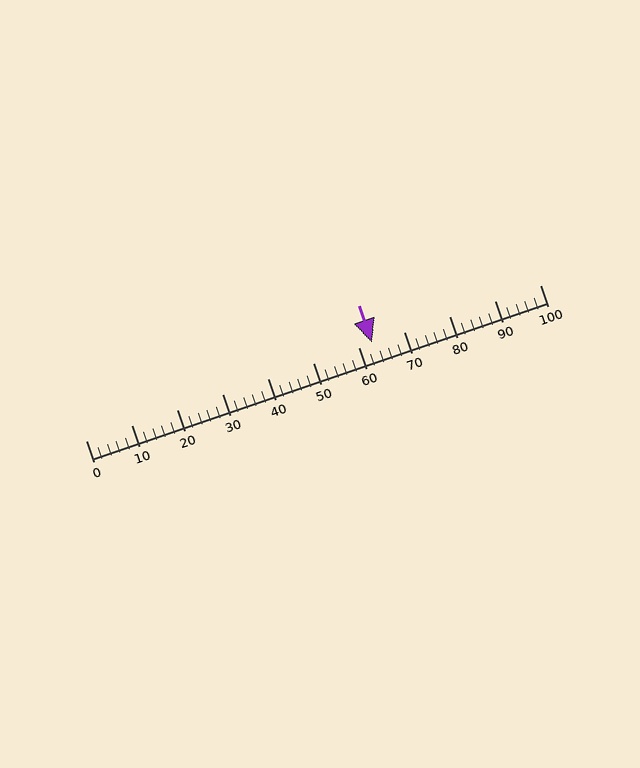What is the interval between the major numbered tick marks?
The major tick marks are spaced 10 units apart.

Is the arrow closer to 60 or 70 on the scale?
The arrow is closer to 60.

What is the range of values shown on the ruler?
The ruler shows values from 0 to 100.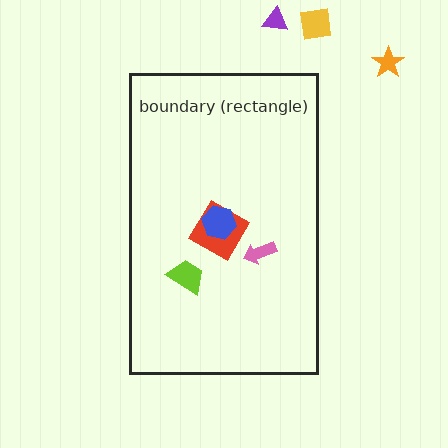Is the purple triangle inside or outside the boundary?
Outside.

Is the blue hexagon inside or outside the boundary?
Inside.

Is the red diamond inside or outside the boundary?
Inside.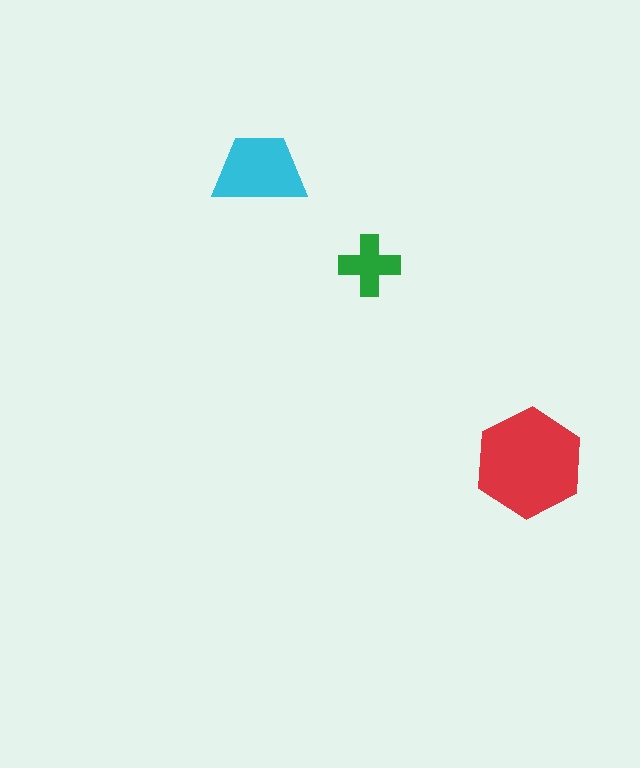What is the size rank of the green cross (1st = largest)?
3rd.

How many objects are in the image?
There are 3 objects in the image.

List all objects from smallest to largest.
The green cross, the cyan trapezoid, the red hexagon.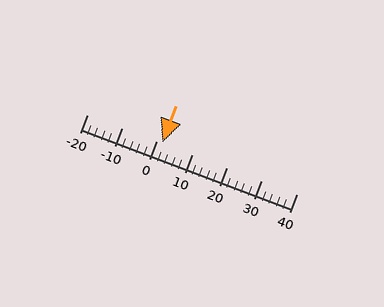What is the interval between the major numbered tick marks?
The major tick marks are spaced 10 units apart.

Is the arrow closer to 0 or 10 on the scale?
The arrow is closer to 0.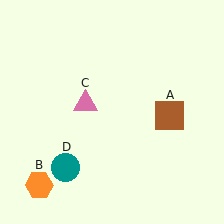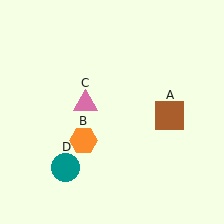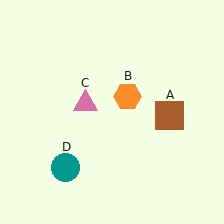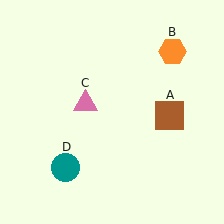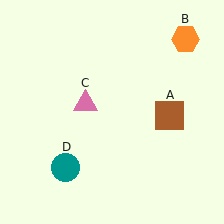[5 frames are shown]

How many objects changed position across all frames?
1 object changed position: orange hexagon (object B).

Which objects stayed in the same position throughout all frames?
Brown square (object A) and pink triangle (object C) and teal circle (object D) remained stationary.